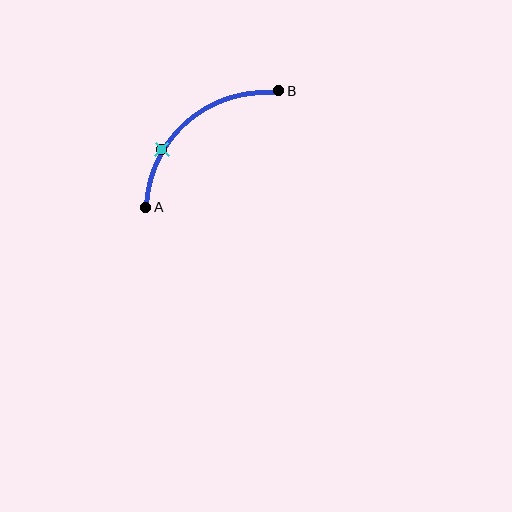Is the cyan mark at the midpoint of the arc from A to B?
No. The cyan mark lies on the arc but is closer to endpoint A. The arc midpoint would be at the point on the curve equidistant along the arc from both A and B.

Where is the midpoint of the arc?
The arc midpoint is the point on the curve farthest from the straight line joining A and B. It sits above and to the left of that line.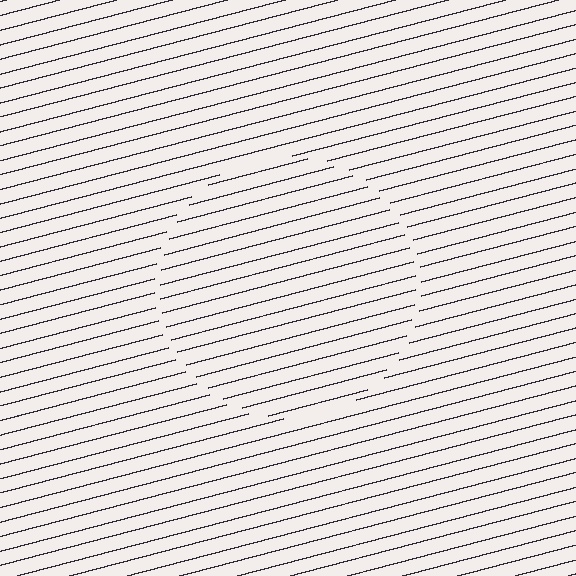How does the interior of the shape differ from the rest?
The interior of the shape contains the same grating, shifted by half a period — the contour is defined by the phase discontinuity where line-ends from the inner and outer gratings abut.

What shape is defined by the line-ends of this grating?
An illusory circle. The interior of the shape contains the same grating, shifted by half a period — the contour is defined by the phase discontinuity where line-ends from the inner and outer gratings abut.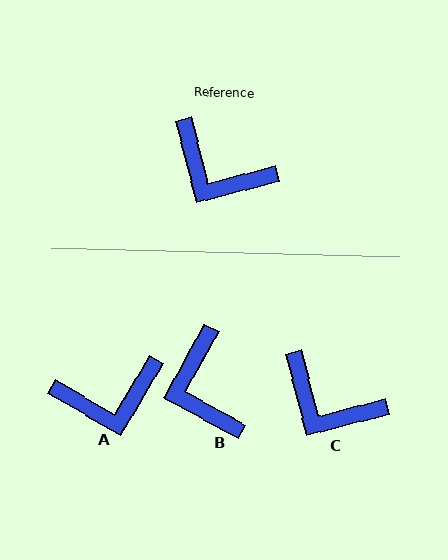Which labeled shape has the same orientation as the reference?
C.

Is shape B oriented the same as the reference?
No, it is off by about 43 degrees.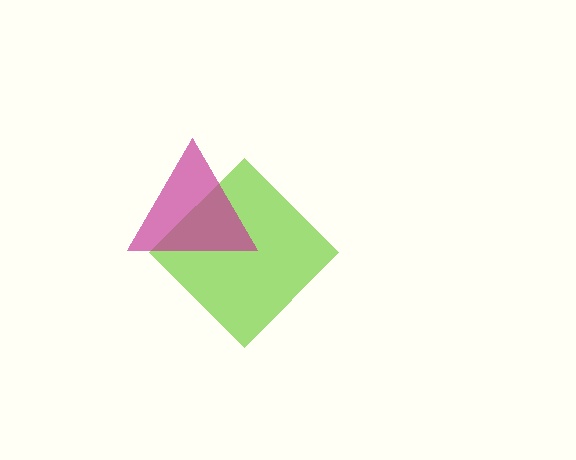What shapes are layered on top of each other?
The layered shapes are: a lime diamond, a magenta triangle.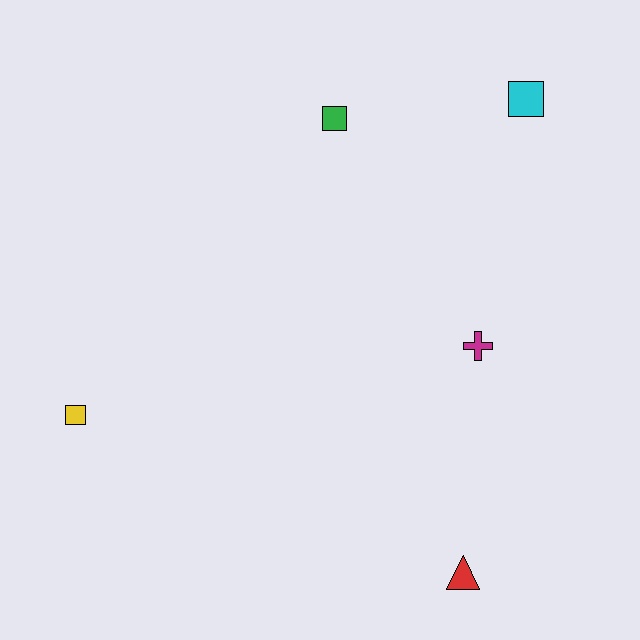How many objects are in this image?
There are 5 objects.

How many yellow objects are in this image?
There is 1 yellow object.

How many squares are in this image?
There are 3 squares.